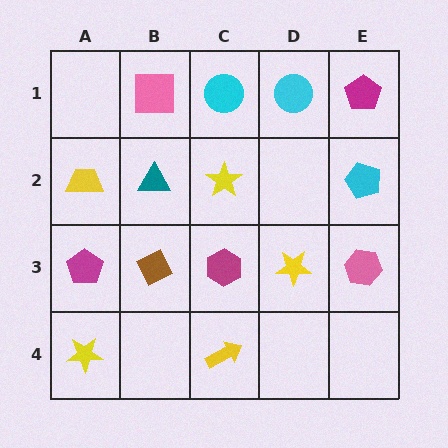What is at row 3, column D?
A yellow star.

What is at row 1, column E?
A magenta pentagon.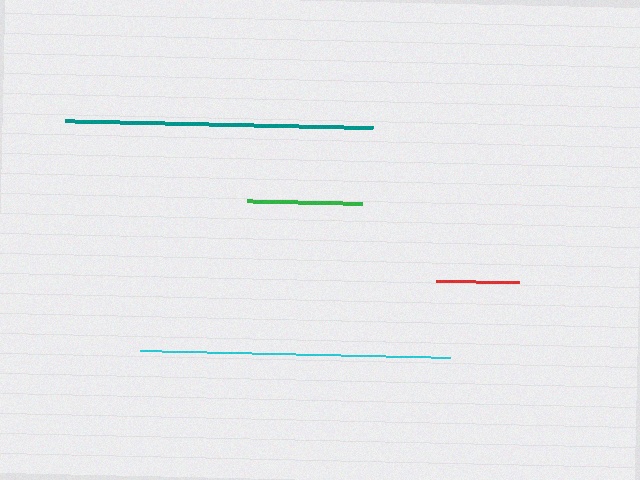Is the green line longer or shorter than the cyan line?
The cyan line is longer than the green line.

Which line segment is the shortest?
The red line is the shortest at approximately 83 pixels.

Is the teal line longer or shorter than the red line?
The teal line is longer than the red line.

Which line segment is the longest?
The cyan line is the longest at approximately 310 pixels.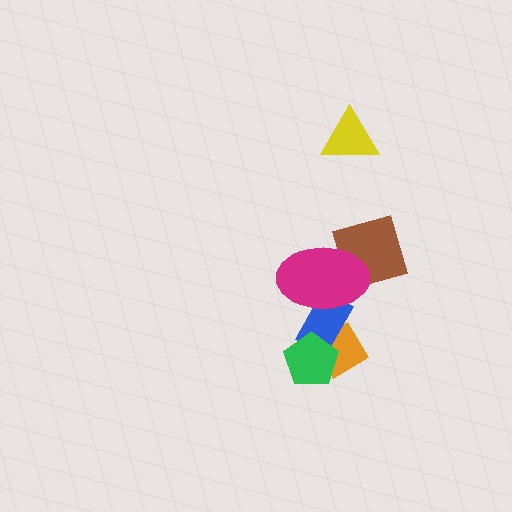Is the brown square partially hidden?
Yes, it is partially covered by another shape.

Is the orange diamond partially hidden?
Yes, it is partially covered by another shape.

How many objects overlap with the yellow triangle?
0 objects overlap with the yellow triangle.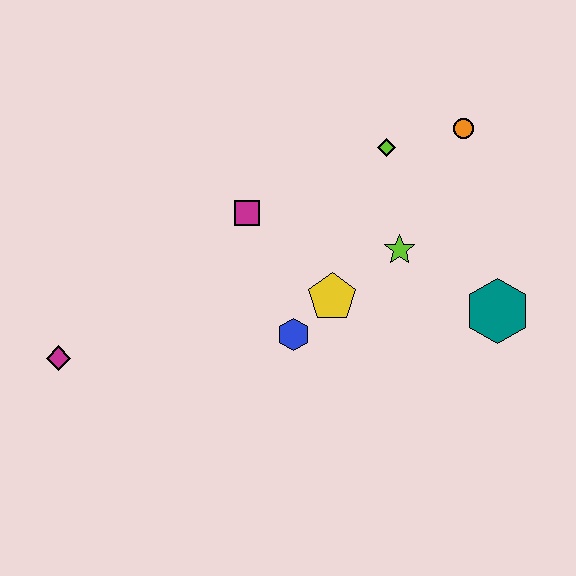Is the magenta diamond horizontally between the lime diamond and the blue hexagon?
No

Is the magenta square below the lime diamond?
Yes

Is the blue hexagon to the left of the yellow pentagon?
Yes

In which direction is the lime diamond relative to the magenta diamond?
The lime diamond is to the right of the magenta diamond.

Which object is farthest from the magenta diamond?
The orange circle is farthest from the magenta diamond.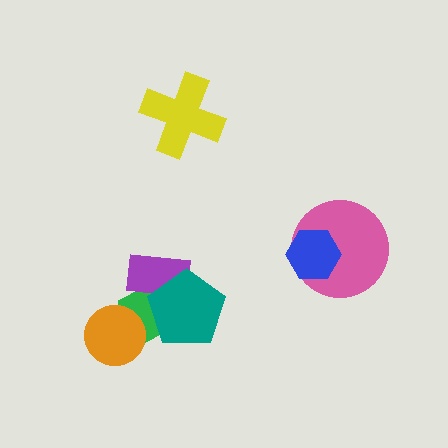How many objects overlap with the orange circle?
1 object overlaps with the orange circle.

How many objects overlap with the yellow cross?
0 objects overlap with the yellow cross.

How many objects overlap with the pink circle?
1 object overlaps with the pink circle.